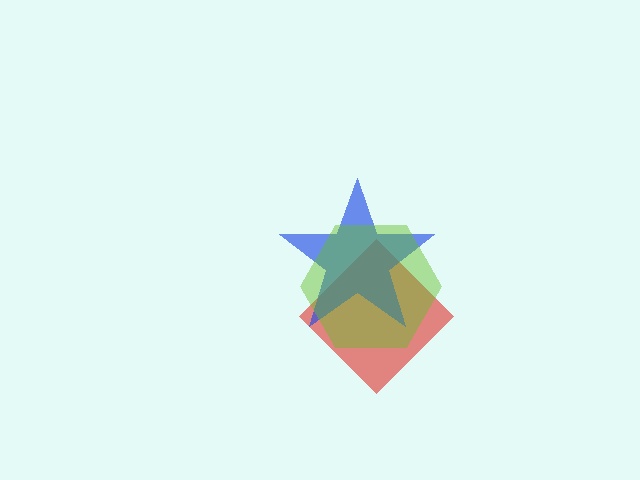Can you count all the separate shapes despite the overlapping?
Yes, there are 3 separate shapes.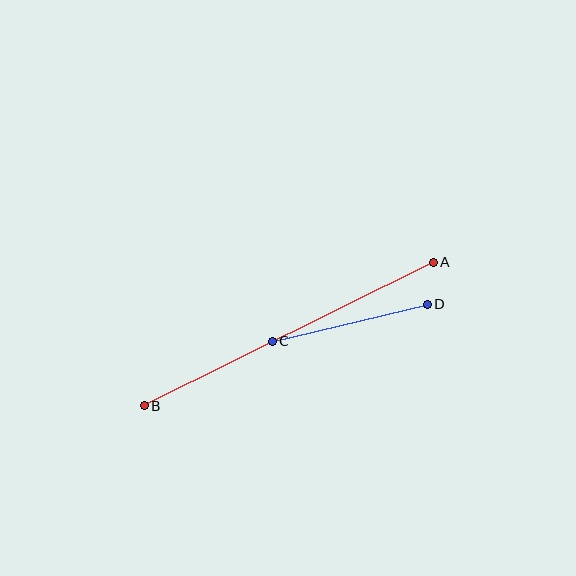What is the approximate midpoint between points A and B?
The midpoint is at approximately (289, 334) pixels.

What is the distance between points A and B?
The distance is approximately 323 pixels.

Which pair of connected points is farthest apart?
Points A and B are farthest apart.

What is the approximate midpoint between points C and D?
The midpoint is at approximately (350, 323) pixels.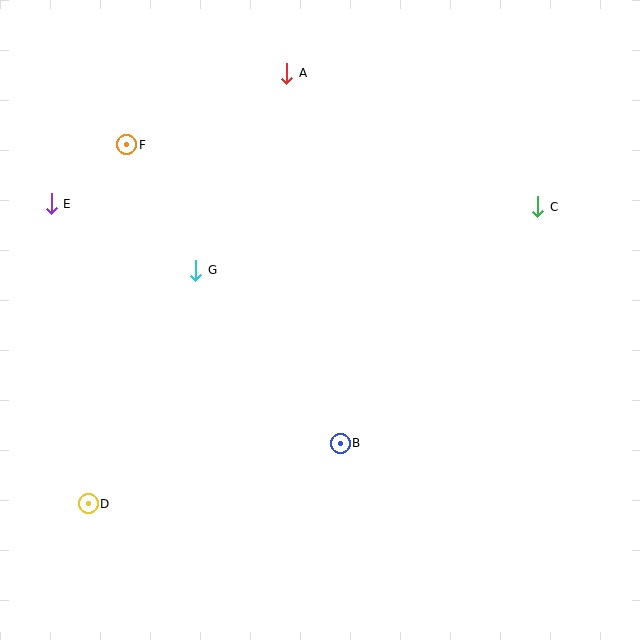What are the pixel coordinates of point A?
Point A is at (287, 73).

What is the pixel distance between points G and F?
The distance between G and F is 143 pixels.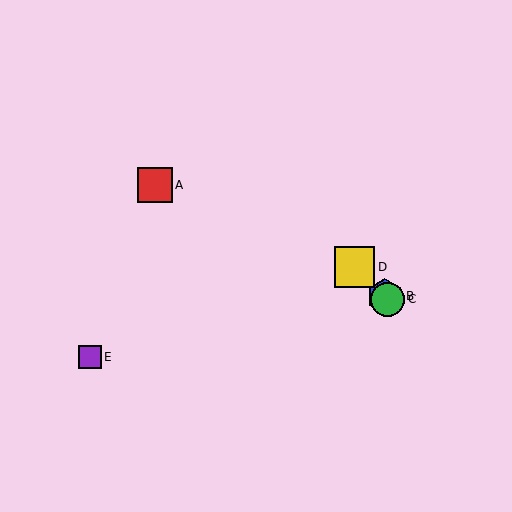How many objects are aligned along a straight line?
3 objects (B, C, D) are aligned along a straight line.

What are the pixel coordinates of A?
Object A is at (155, 185).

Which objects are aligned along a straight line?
Objects B, C, D are aligned along a straight line.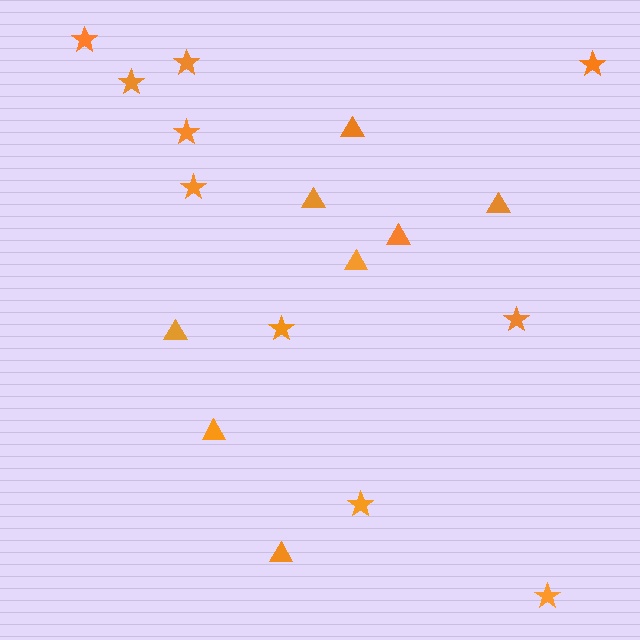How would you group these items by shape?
There are 2 groups: one group of triangles (8) and one group of stars (10).